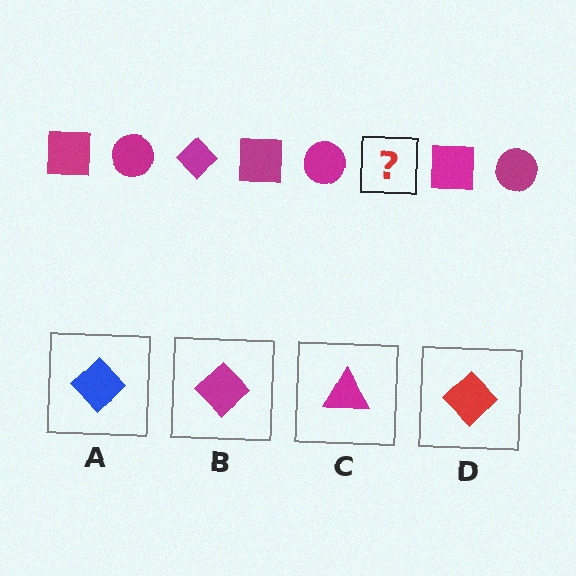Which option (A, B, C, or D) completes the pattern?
B.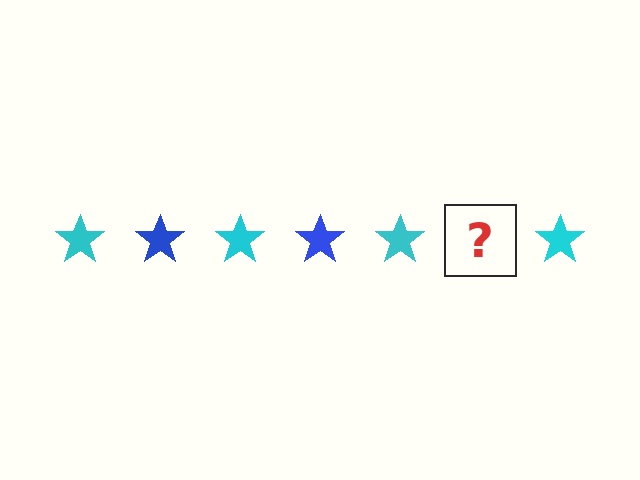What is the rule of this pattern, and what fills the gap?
The rule is that the pattern cycles through cyan, blue stars. The gap should be filled with a blue star.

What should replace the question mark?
The question mark should be replaced with a blue star.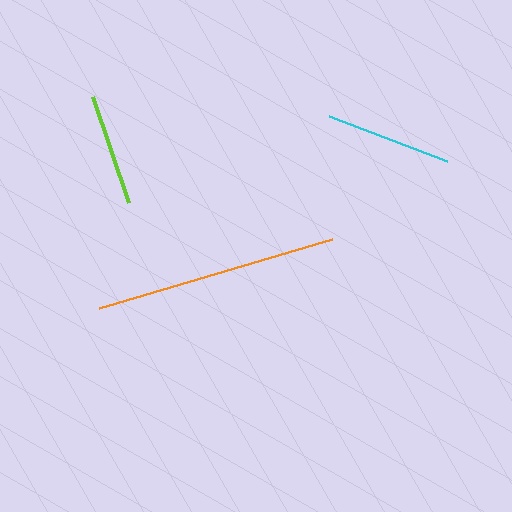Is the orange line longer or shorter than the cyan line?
The orange line is longer than the cyan line.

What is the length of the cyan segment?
The cyan segment is approximately 127 pixels long.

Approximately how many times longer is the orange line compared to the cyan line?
The orange line is approximately 1.9 times the length of the cyan line.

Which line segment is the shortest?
The lime line is the shortest at approximately 112 pixels.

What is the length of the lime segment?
The lime segment is approximately 112 pixels long.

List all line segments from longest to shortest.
From longest to shortest: orange, cyan, lime.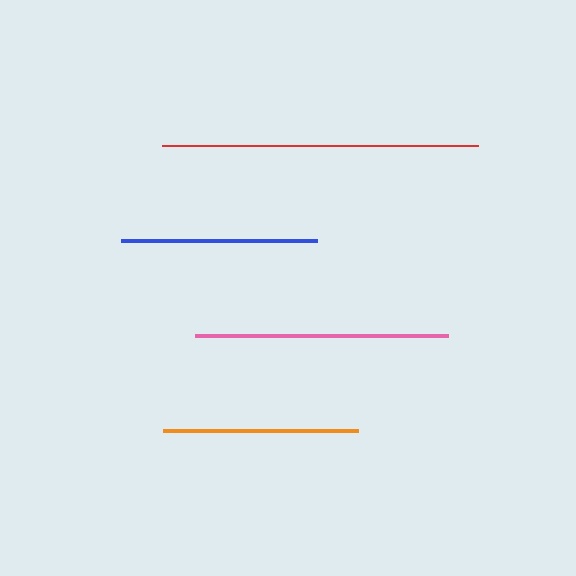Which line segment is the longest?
The red line is the longest at approximately 316 pixels.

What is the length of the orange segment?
The orange segment is approximately 195 pixels long.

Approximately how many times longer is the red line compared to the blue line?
The red line is approximately 1.6 times the length of the blue line.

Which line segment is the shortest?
The orange line is the shortest at approximately 195 pixels.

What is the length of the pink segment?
The pink segment is approximately 253 pixels long.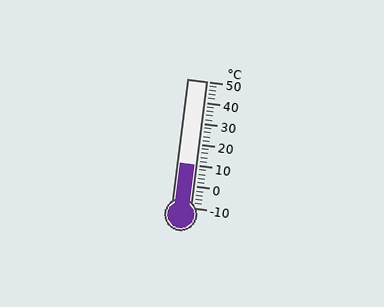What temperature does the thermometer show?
The thermometer shows approximately 10°C.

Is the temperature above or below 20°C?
The temperature is below 20°C.